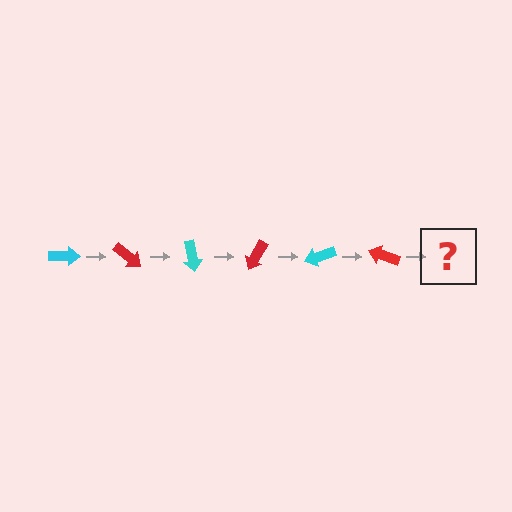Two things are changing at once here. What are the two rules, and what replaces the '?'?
The two rules are that it rotates 40 degrees each step and the color cycles through cyan and red. The '?' should be a cyan arrow, rotated 240 degrees from the start.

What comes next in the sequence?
The next element should be a cyan arrow, rotated 240 degrees from the start.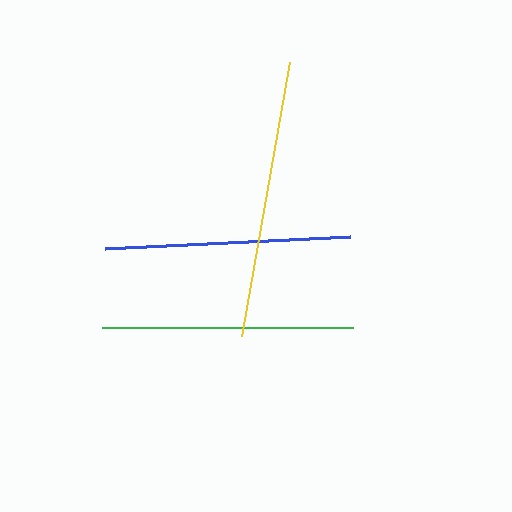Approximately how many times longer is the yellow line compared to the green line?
The yellow line is approximately 1.1 times the length of the green line.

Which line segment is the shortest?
The blue line is the shortest at approximately 246 pixels.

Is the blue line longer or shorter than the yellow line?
The yellow line is longer than the blue line.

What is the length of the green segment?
The green segment is approximately 251 pixels long.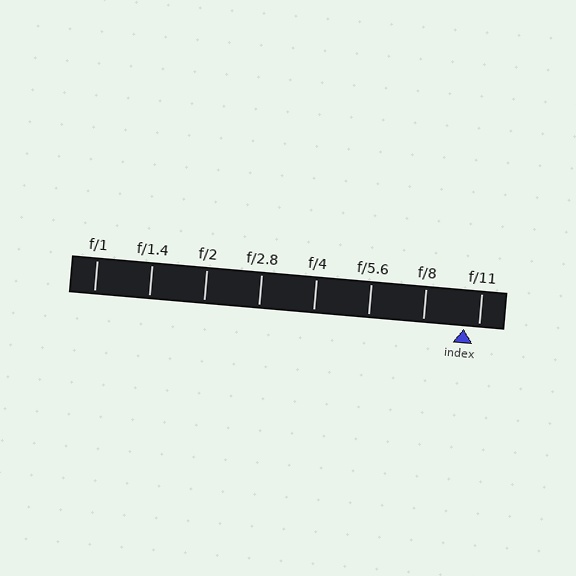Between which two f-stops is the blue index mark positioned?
The index mark is between f/8 and f/11.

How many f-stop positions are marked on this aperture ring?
There are 8 f-stop positions marked.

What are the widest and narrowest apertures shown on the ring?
The widest aperture shown is f/1 and the narrowest is f/11.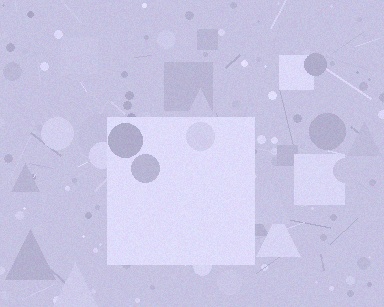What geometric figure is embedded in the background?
A square is embedded in the background.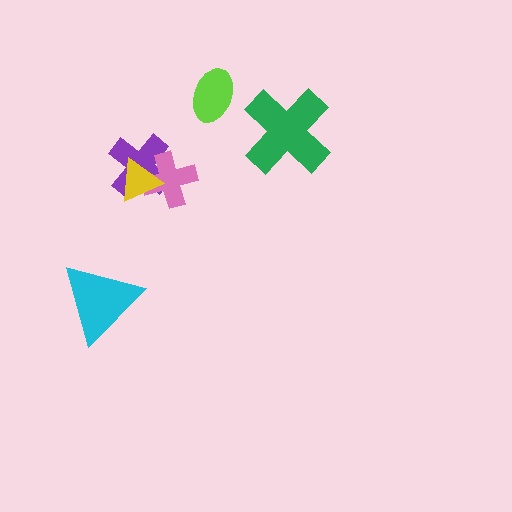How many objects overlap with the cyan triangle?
0 objects overlap with the cyan triangle.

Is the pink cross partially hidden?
Yes, it is partially covered by another shape.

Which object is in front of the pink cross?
The yellow triangle is in front of the pink cross.